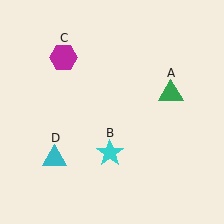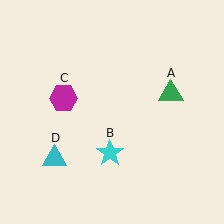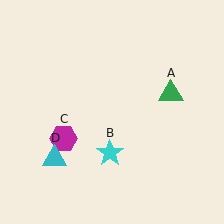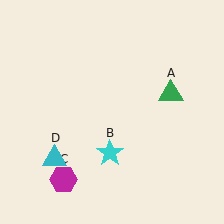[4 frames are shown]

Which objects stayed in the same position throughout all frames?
Green triangle (object A) and cyan star (object B) and cyan triangle (object D) remained stationary.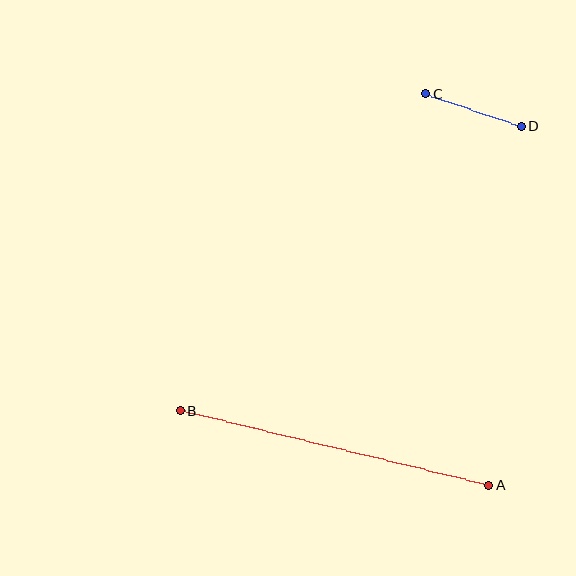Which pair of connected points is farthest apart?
Points A and B are farthest apart.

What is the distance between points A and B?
The distance is approximately 318 pixels.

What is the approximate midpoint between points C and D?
The midpoint is at approximately (473, 110) pixels.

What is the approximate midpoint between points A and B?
The midpoint is at approximately (334, 448) pixels.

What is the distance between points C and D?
The distance is approximately 101 pixels.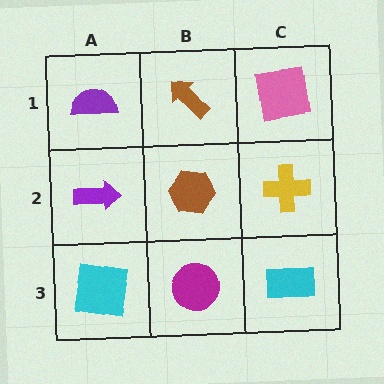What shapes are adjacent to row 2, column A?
A purple semicircle (row 1, column A), a cyan square (row 3, column A), a brown hexagon (row 2, column B).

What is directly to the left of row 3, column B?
A cyan square.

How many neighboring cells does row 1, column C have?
2.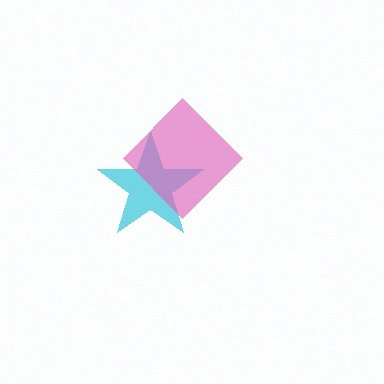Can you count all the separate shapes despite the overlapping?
Yes, there are 2 separate shapes.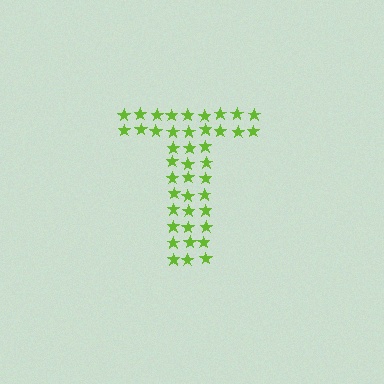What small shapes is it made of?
It is made of small stars.